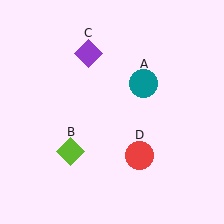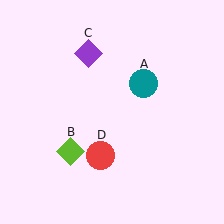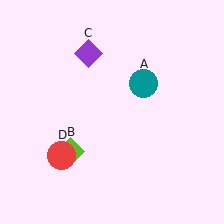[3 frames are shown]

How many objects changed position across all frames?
1 object changed position: red circle (object D).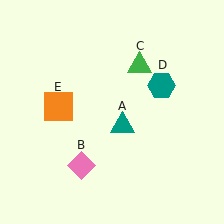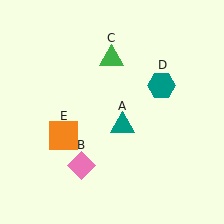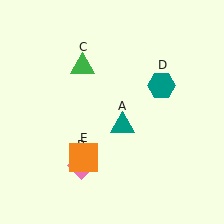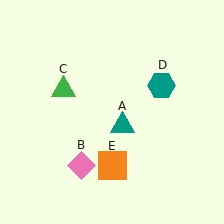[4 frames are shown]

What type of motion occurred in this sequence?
The green triangle (object C), orange square (object E) rotated counterclockwise around the center of the scene.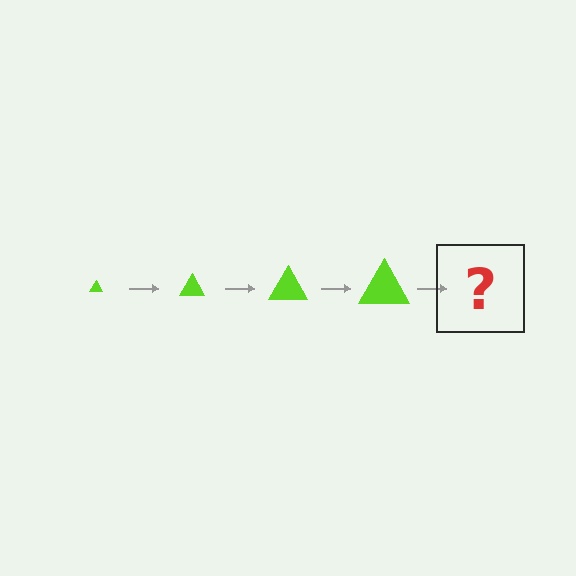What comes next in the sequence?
The next element should be a lime triangle, larger than the previous one.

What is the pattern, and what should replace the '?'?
The pattern is that the triangle gets progressively larger each step. The '?' should be a lime triangle, larger than the previous one.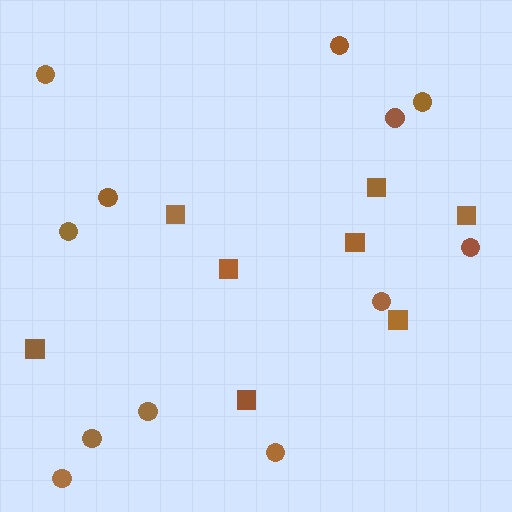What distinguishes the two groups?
There are 2 groups: one group of circles (12) and one group of squares (8).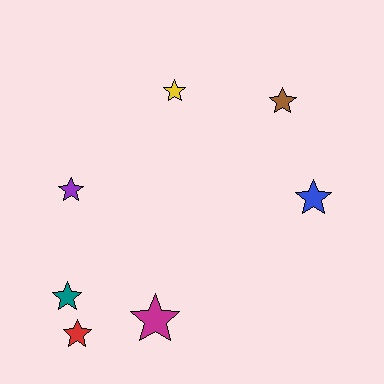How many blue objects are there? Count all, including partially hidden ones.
There is 1 blue object.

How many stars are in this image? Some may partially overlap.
There are 7 stars.